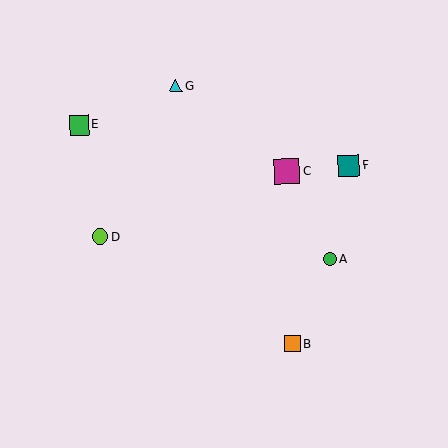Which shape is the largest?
The magenta square (labeled C) is the largest.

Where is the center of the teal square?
The center of the teal square is at (349, 166).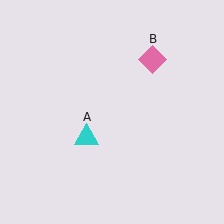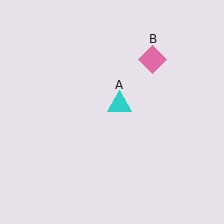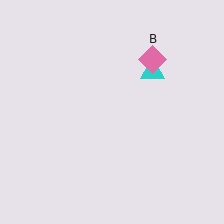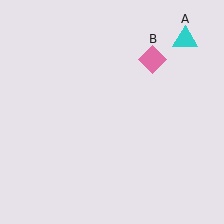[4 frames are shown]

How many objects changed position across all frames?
1 object changed position: cyan triangle (object A).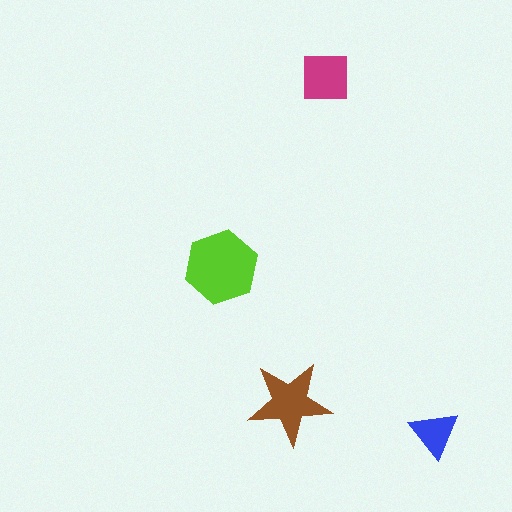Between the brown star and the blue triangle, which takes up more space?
The brown star.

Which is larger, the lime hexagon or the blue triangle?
The lime hexagon.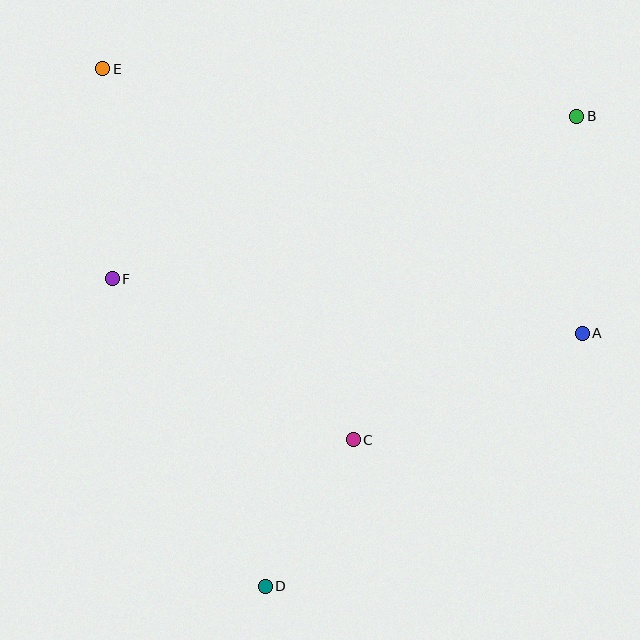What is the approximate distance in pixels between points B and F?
The distance between B and F is approximately 492 pixels.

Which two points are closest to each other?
Points C and D are closest to each other.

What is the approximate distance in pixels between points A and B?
The distance between A and B is approximately 217 pixels.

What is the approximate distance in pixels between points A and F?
The distance between A and F is approximately 473 pixels.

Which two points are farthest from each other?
Points B and D are farthest from each other.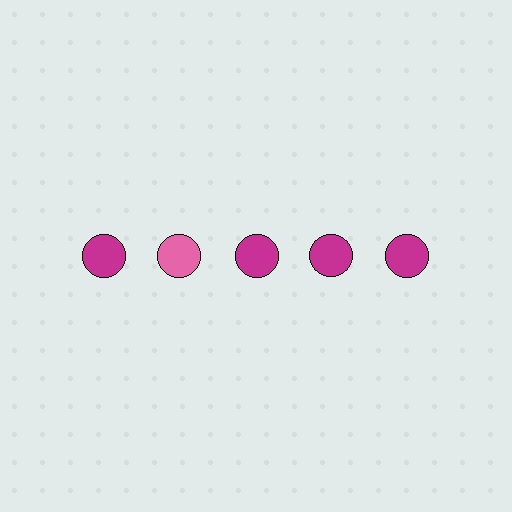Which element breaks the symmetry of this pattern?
The pink circle in the top row, second from left column breaks the symmetry. All other shapes are magenta circles.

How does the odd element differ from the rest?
It has a different color: pink instead of magenta.